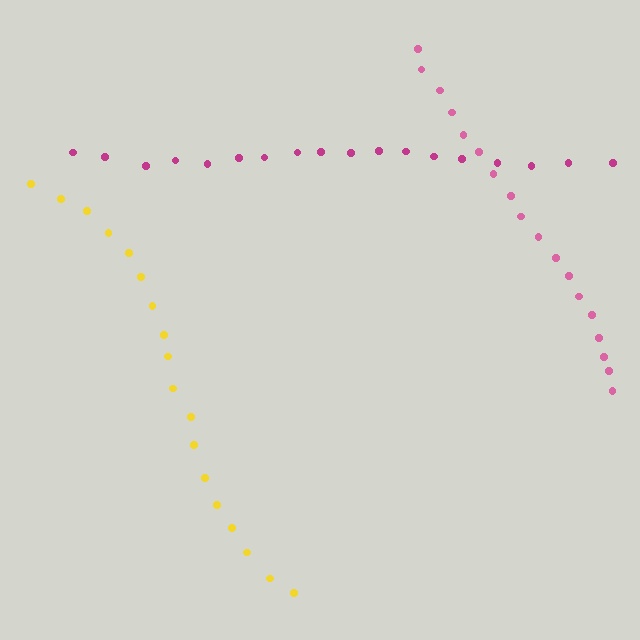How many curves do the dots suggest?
There are 3 distinct paths.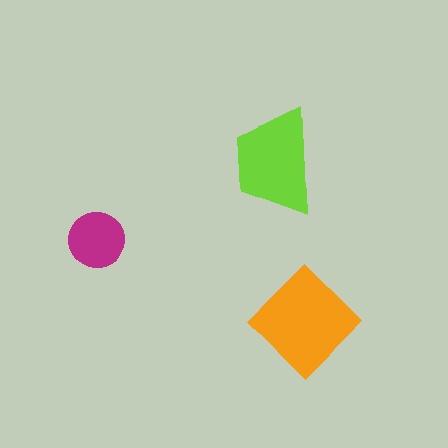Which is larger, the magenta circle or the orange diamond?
The orange diamond.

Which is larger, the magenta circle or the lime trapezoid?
The lime trapezoid.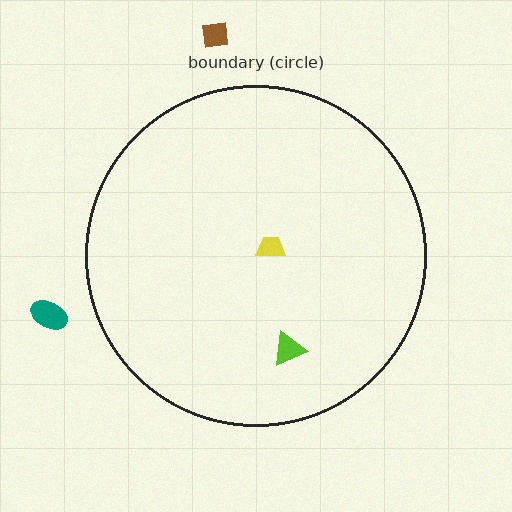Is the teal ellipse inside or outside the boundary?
Outside.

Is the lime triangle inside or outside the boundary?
Inside.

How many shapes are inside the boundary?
2 inside, 2 outside.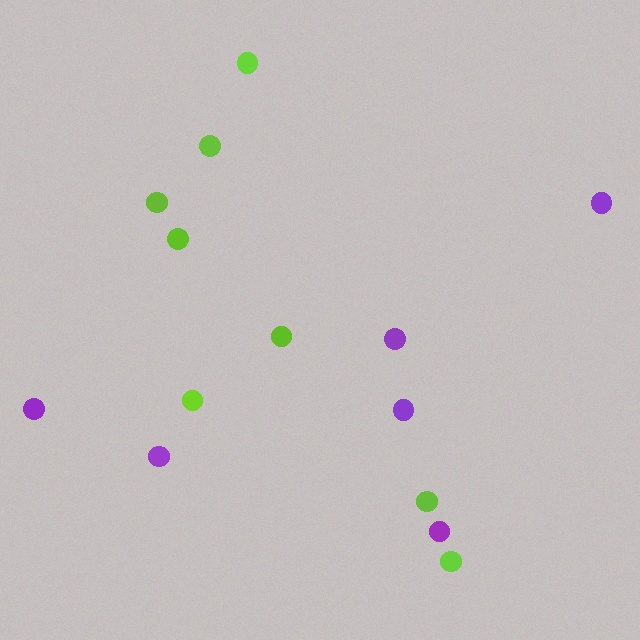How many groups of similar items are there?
There are 2 groups: one group of lime circles (8) and one group of purple circles (6).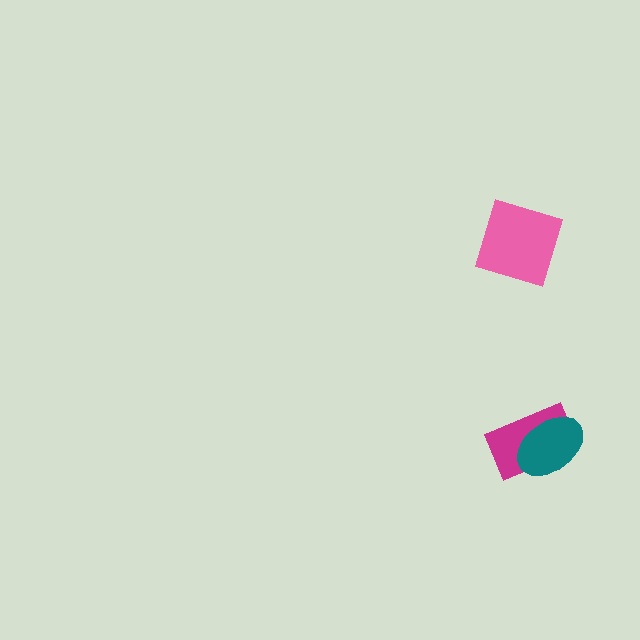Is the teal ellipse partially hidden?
No, no other shape covers it.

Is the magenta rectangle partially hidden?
Yes, it is partially covered by another shape.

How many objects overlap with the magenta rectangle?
1 object overlaps with the magenta rectangle.